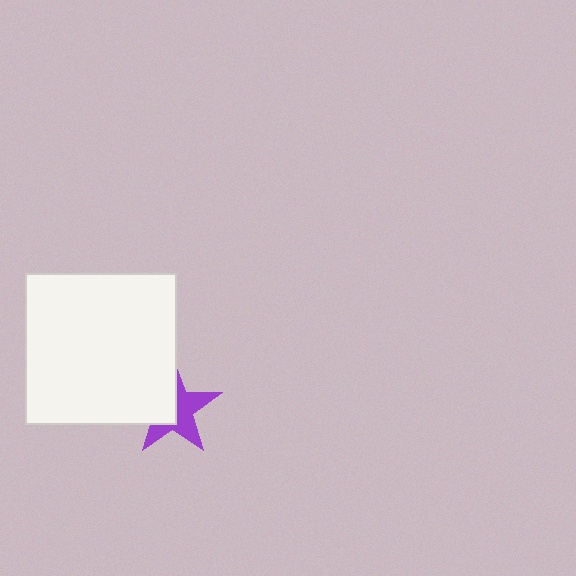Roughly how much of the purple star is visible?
About half of it is visible (roughly 52%).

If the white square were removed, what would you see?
You would see the complete purple star.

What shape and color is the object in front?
The object in front is a white square.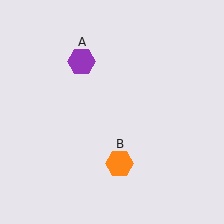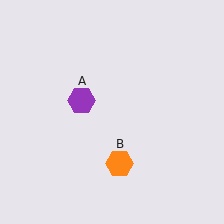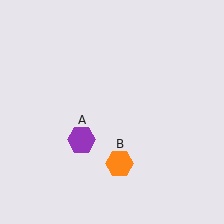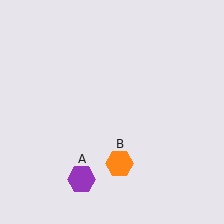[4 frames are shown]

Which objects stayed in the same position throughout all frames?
Orange hexagon (object B) remained stationary.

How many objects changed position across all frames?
1 object changed position: purple hexagon (object A).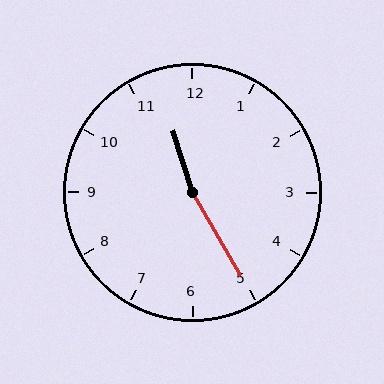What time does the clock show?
11:25.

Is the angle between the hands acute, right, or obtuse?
It is obtuse.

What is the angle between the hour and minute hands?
Approximately 168 degrees.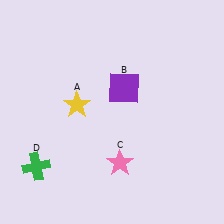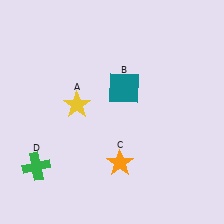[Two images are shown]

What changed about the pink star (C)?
In Image 1, C is pink. In Image 2, it changed to orange.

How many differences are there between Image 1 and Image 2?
There are 2 differences between the two images.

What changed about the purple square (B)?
In Image 1, B is purple. In Image 2, it changed to teal.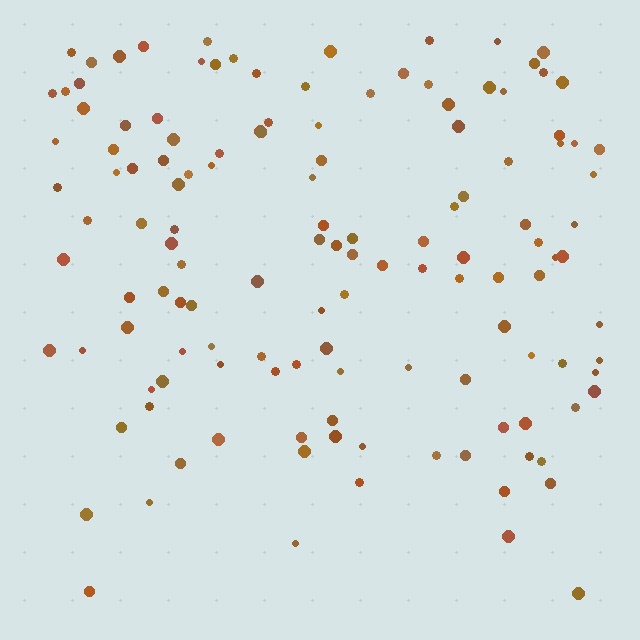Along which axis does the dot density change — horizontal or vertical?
Vertical.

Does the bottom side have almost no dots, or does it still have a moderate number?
Still a moderate number, just noticeably fewer than the top.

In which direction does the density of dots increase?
From bottom to top, with the top side densest.